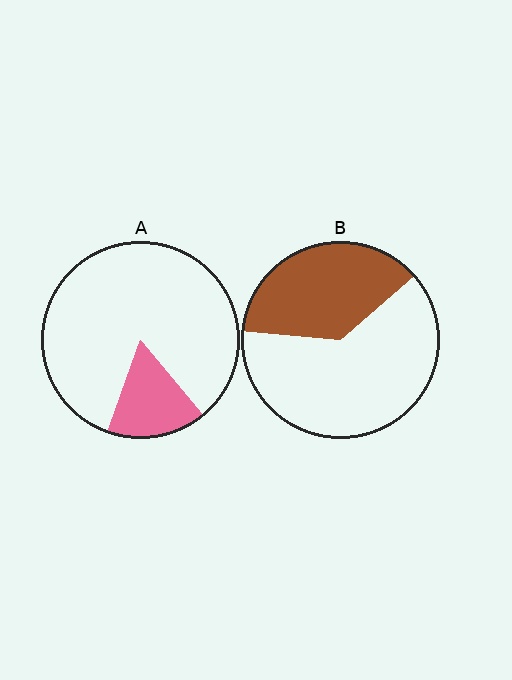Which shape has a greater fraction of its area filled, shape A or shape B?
Shape B.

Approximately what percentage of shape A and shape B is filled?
A is approximately 15% and B is approximately 35%.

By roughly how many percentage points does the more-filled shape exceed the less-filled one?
By roughly 20 percentage points (B over A).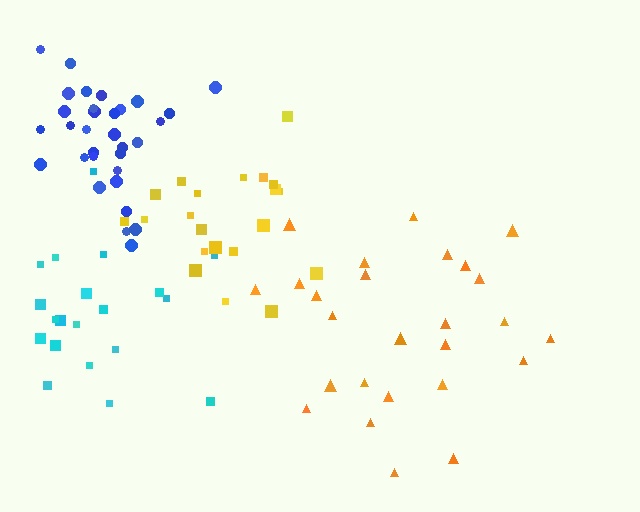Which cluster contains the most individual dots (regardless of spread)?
Blue (32).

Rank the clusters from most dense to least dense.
blue, yellow, orange, cyan.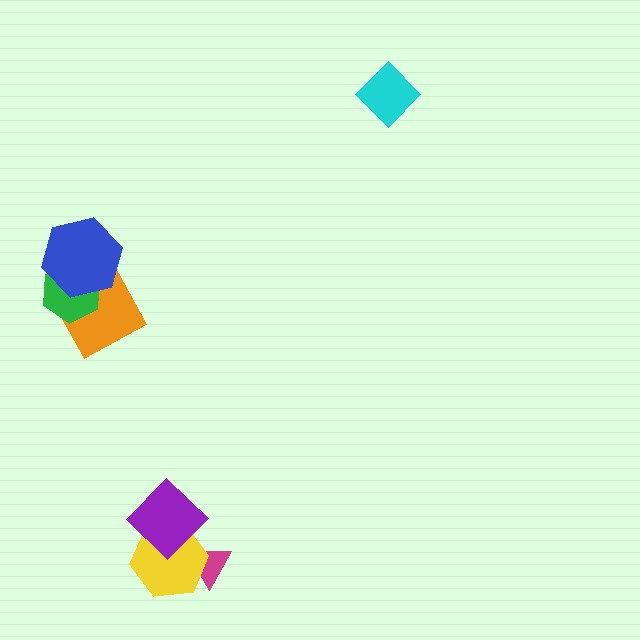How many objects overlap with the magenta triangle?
1 object overlaps with the magenta triangle.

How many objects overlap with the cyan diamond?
0 objects overlap with the cyan diamond.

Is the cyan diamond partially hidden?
No, no other shape covers it.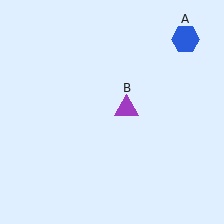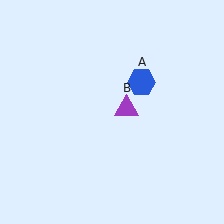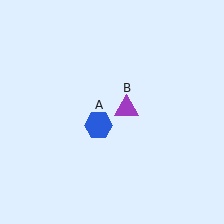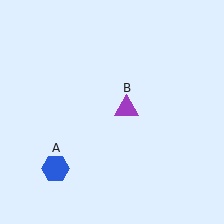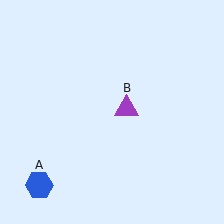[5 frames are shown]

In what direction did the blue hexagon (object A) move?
The blue hexagon (object A) moved down and to the left.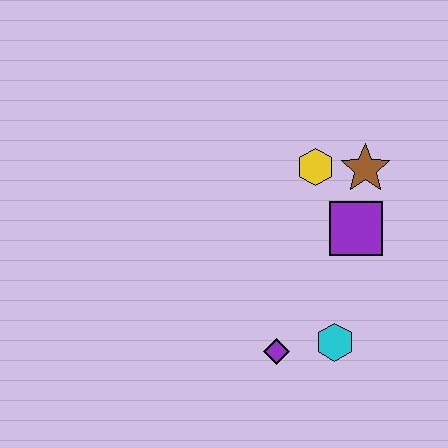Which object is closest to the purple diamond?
The cyan hexagon is closest to the purple diamond.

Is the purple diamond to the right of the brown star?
No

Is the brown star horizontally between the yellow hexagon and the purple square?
No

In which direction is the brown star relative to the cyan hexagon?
The brown star is above the cyan hexagon.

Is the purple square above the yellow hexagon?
No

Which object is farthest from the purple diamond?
The brown star is farthest from the purple diamond.